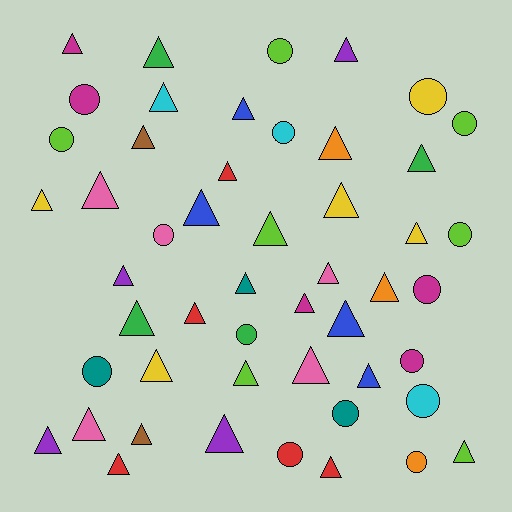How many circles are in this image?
There are 16 circles.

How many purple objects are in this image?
There are 4 purple objects.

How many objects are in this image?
There are 50 objects.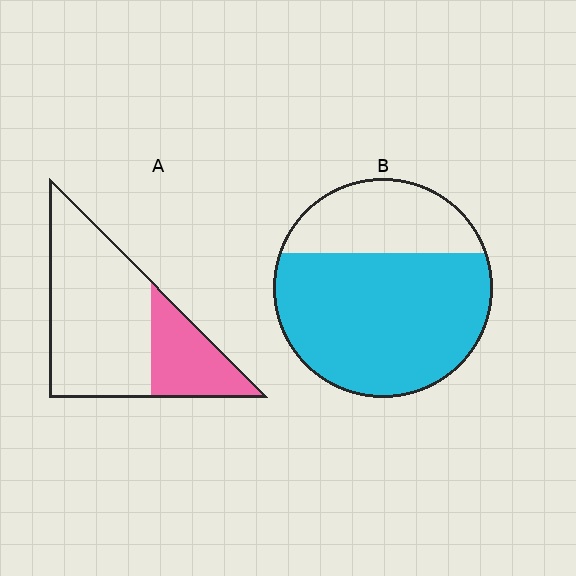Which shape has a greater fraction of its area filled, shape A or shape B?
Shape B.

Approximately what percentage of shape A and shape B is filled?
A is approximately 30% and B is approximately 70%.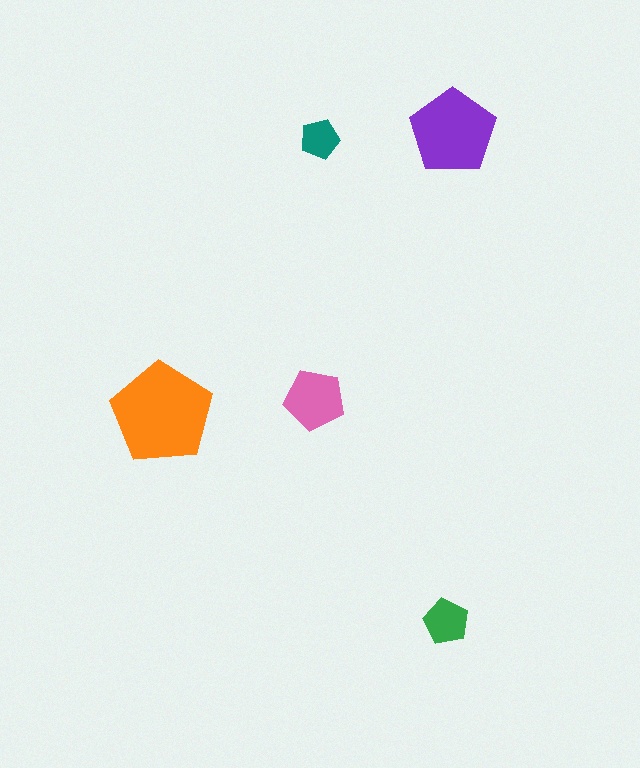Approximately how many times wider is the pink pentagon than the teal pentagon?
About 1.5 times wider.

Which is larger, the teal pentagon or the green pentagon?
The green one.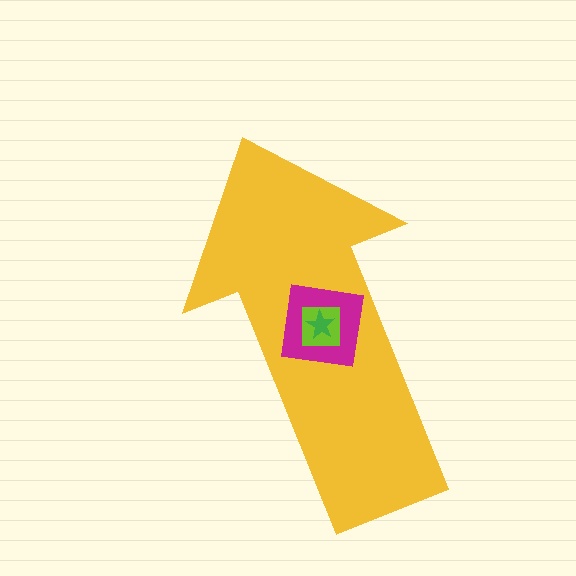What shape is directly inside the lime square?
The green star.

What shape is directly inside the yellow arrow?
The magenta square.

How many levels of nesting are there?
4.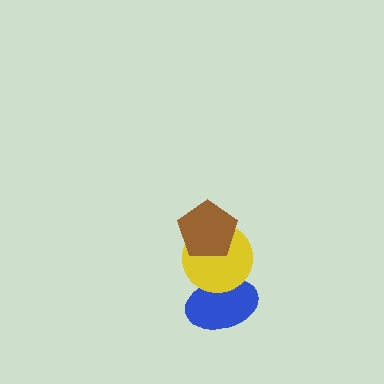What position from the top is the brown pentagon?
The brown pentagon is 1st from the top.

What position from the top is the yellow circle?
The yellow circle is 2nd from the top.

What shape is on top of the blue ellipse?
The yellow circle is on top of the blue ellipse.